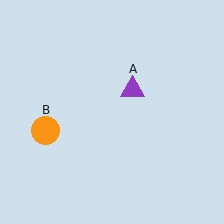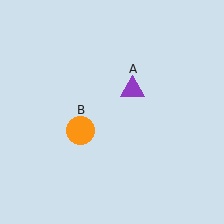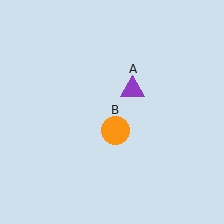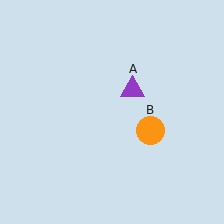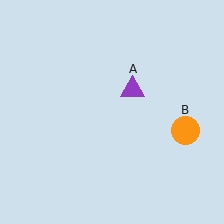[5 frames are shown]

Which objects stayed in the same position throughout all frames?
Purple triangle (object A) remained stationary.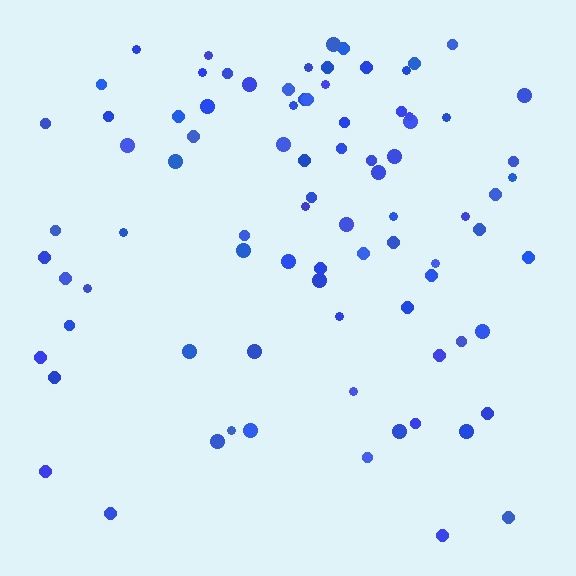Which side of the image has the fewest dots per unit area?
The bottom.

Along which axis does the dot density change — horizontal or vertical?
Vertical.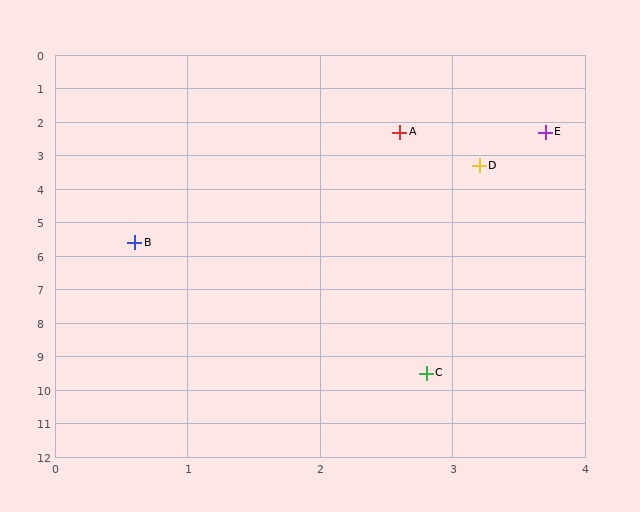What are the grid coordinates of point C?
Point C is at approximately (2.8, 9.5).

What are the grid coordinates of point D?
Point D is at approximately (3.2, 3.3).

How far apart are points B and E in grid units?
Points B and E are about 4.5 grid units apart.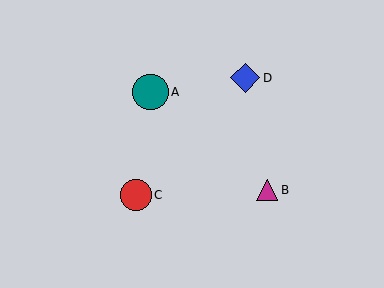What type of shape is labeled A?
Shape A is a teal circle.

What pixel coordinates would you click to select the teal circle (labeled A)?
Click at (150, 92) to select the teal circle A.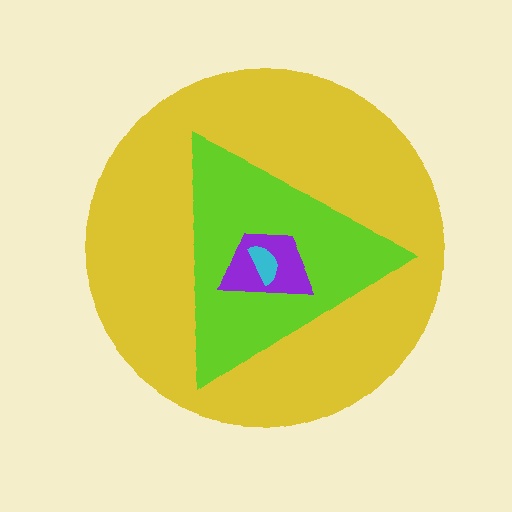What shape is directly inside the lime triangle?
The purple trapezoid.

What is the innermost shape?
The cyan semicircle.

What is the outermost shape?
The yellow circle.